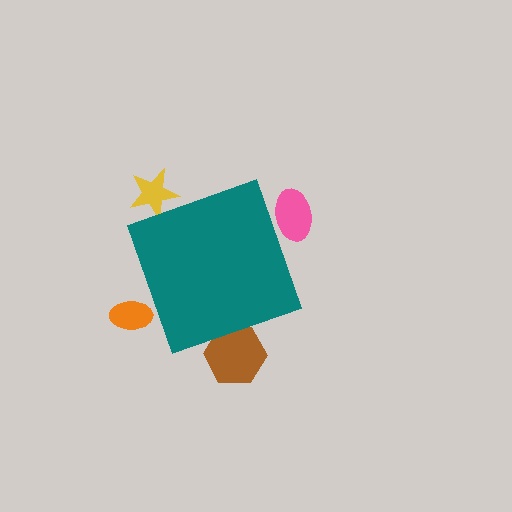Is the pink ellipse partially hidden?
Yes, the pink ellipse is partially hidden behind the teal diamond.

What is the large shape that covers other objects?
A teal diamond.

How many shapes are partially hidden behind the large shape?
4 shapes are partially hidden.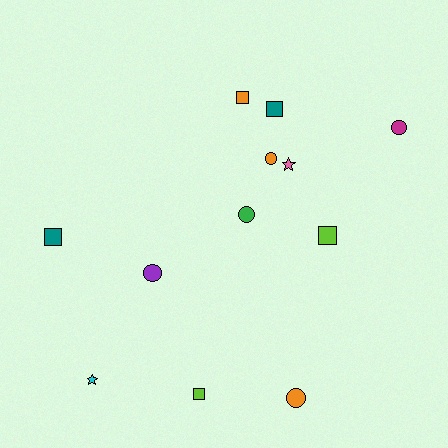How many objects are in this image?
There are 12 objects.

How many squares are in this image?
There are 5 squares.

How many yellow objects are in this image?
There are no yellow objects.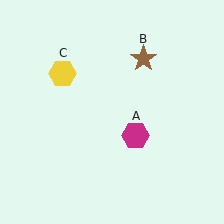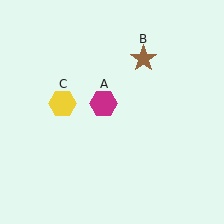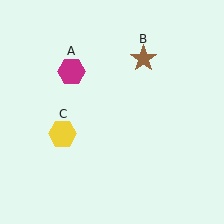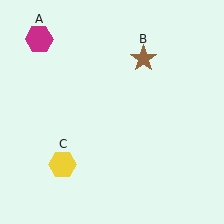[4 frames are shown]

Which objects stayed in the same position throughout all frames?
Brown star (object B) remained stationary.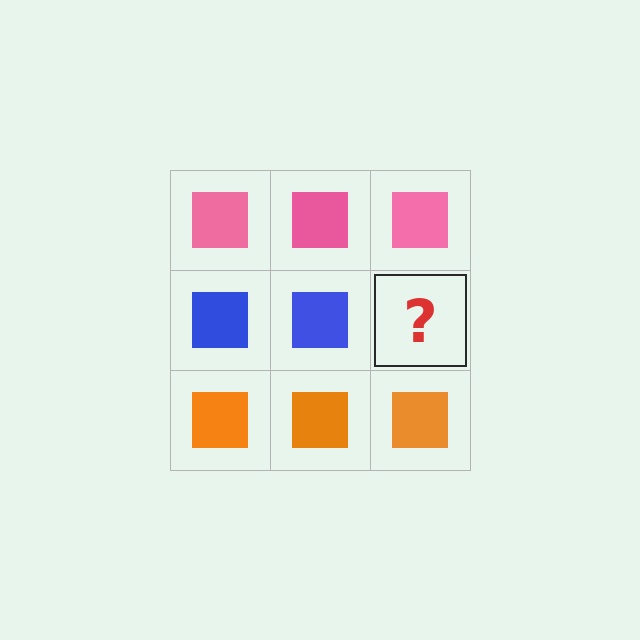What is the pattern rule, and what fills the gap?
The rule is that each row has a consistent color. The gap should be filled with a blue square.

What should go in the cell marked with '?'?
The missing cell should contain a blue square.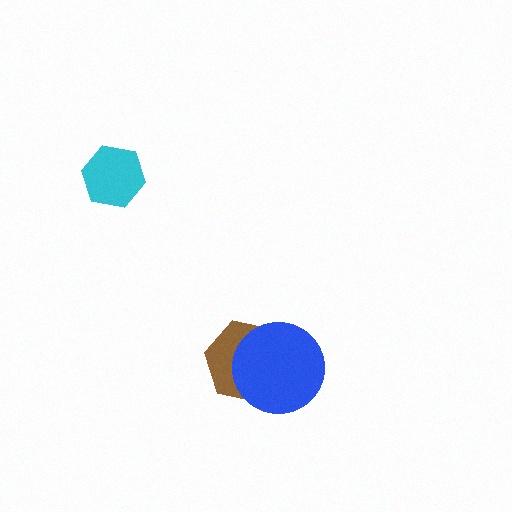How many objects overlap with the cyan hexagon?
0 objects overlap with the cyan hexagon.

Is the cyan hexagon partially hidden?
No, no other shape covers it.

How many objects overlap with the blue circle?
1 object overlaps with the blue circle.